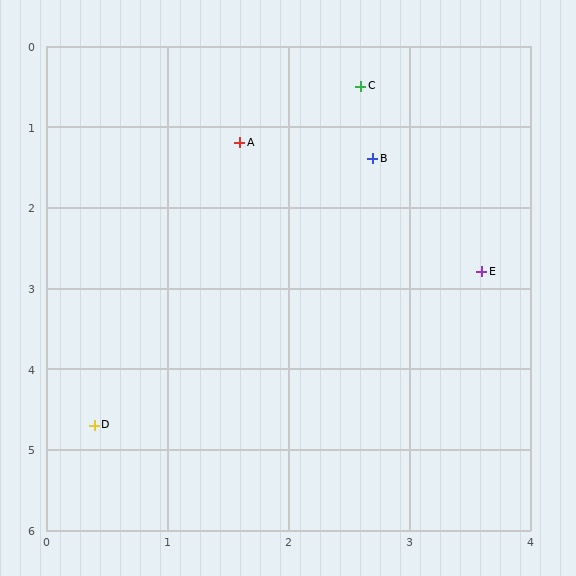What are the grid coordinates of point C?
Point C is at approximately (2.6, 0.5).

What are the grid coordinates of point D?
Point D is at approximately (0.4, 4.7).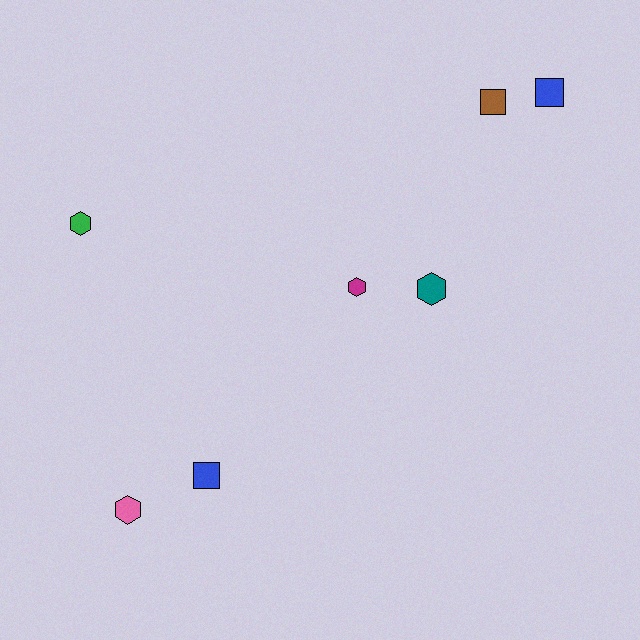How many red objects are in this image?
There are no red objects.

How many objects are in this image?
There are 7 objects.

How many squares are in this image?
There are 3 squares.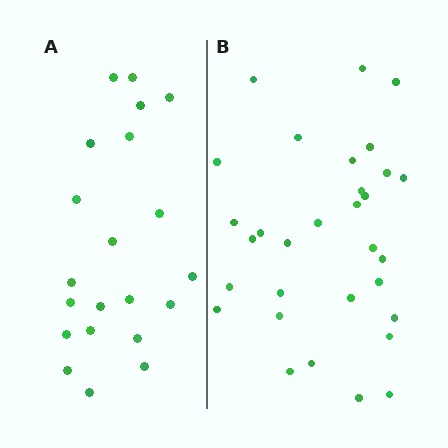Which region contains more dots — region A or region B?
Region B (the right region) has more dots.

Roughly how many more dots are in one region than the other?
Region B has roughly 10 or so more dots than region A.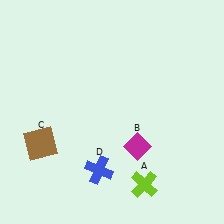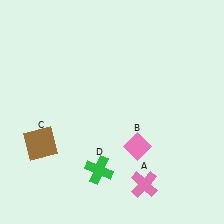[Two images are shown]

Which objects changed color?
A changed from lime to pink. B changed from magenta to pink. D changed from blue to green.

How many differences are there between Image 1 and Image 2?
There are 3 differences between the two images.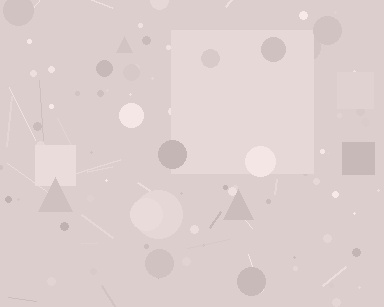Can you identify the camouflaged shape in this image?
The camouflaged shape is a square.